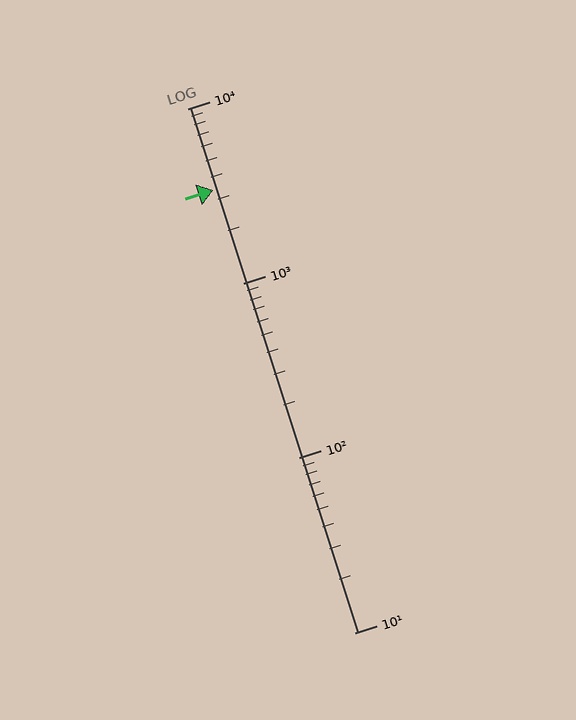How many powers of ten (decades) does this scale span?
The scale spans 3 decades, from 10 to 10000.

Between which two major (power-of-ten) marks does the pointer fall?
The pointer is between 1000 and 10000.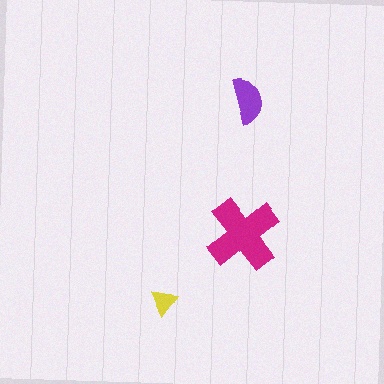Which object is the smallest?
The yellow triangle.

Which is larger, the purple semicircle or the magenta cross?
The magenta cross.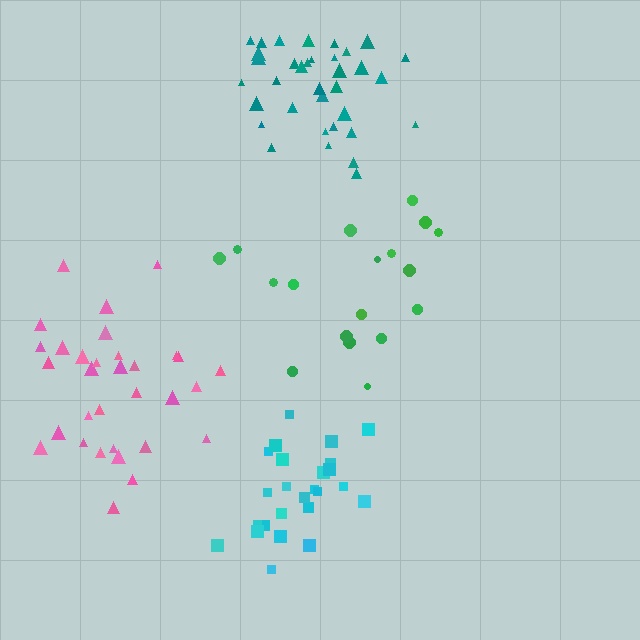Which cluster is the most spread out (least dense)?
Green.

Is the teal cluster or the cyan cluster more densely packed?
Cyan.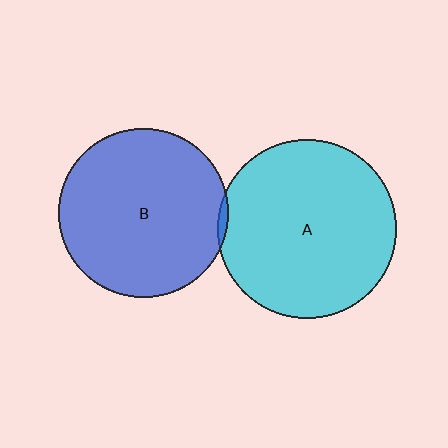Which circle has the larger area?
Circle A (cyan).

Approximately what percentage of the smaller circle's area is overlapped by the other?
Approximately 5%.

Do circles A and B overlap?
Yes.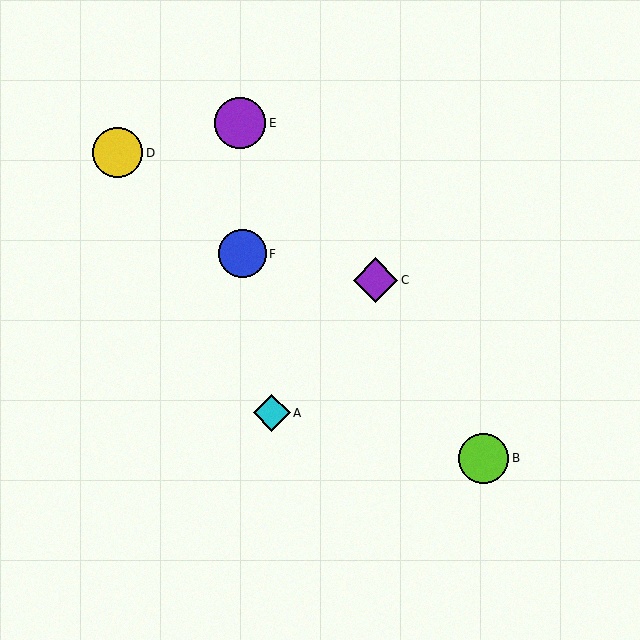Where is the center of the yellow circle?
The center of the yellow circle is at (118, 153).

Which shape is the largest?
The purple circle (labeled E) is the largest.